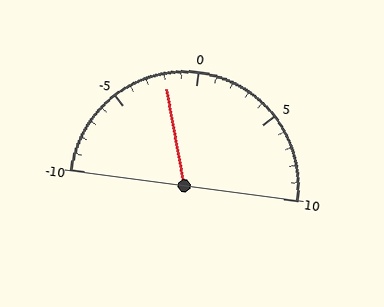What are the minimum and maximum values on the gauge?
The gauge ranges from -10 to 10.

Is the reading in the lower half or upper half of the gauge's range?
The reading is in the lower half of the range (-10 to 10).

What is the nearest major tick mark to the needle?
The nearest major tick mark is 0.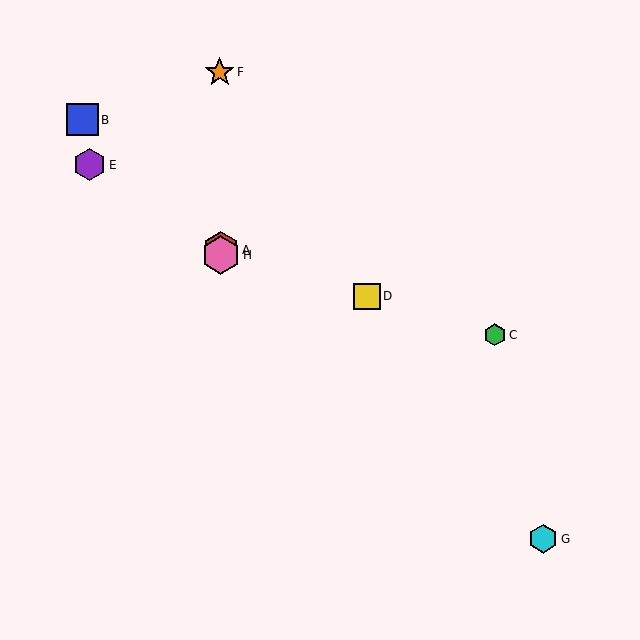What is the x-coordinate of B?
Object B is at x≈82.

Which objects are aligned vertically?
Objects A, F, H are aligned vertically.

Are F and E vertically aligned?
No, F is at x≈220 and E is at x≈90.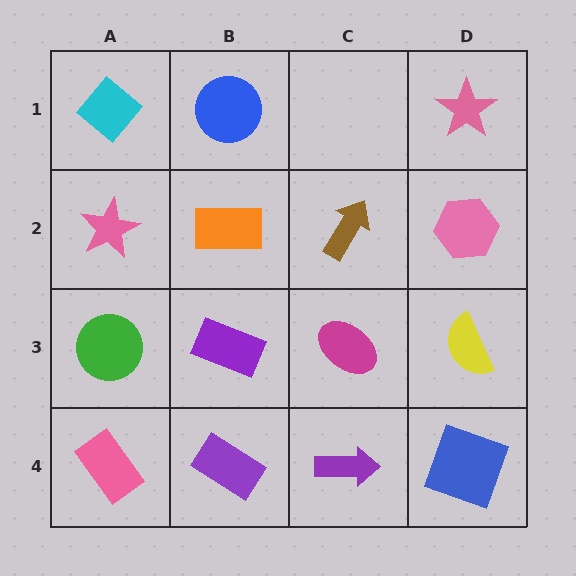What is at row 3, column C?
A magenta ellipse.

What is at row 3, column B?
A purple rectangle.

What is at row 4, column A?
A pink rectangle.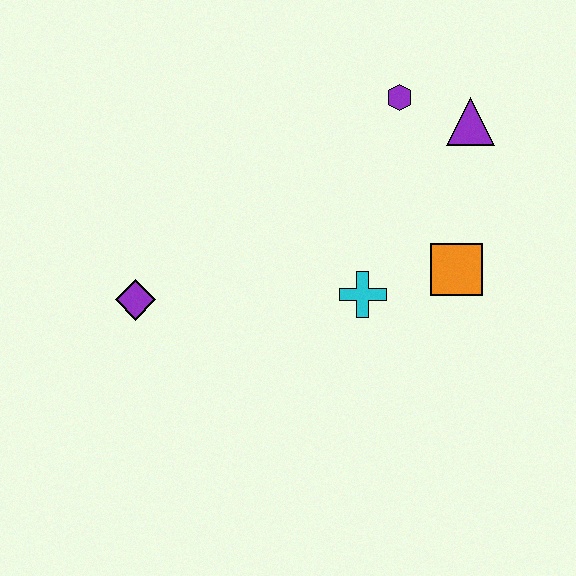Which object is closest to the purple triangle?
The purple hexagon is closest to the purple triangle.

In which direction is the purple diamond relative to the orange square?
The purple diamond is to the left of the orange square.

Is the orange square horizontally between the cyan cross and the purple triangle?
Yes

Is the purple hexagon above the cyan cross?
Yes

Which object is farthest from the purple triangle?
The purple diamond is farthest from the purple triangle.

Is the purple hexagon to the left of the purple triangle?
Yes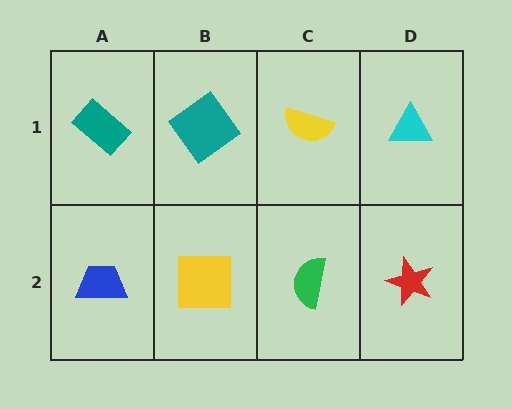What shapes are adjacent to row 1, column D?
A red star (row 2, column D), a yellow semicircle (row 1, column C).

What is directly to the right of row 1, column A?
A teal diamond.